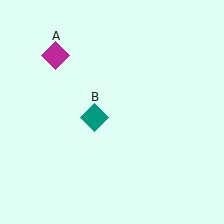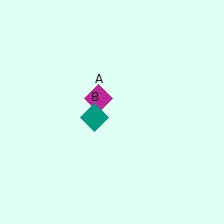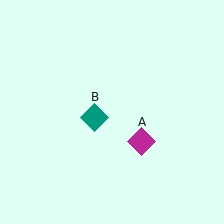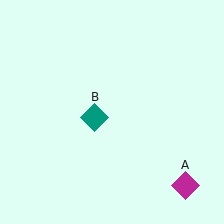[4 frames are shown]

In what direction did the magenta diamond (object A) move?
The magenta diamond (object A) moved down and to the right.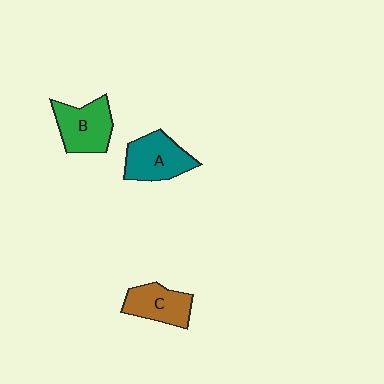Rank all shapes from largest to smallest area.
From largest to smallest: B (green), A (teal), C (brown).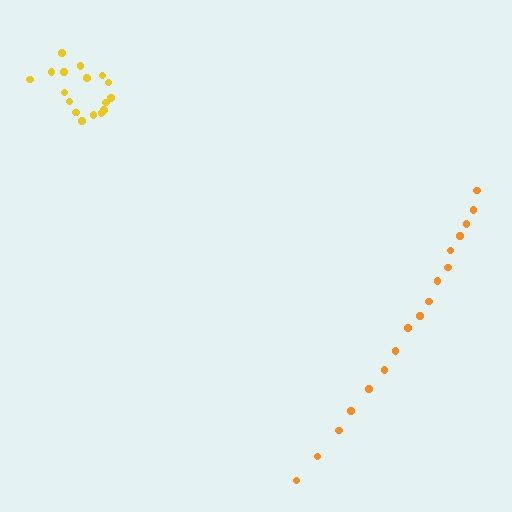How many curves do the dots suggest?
There are 2 distinct paths.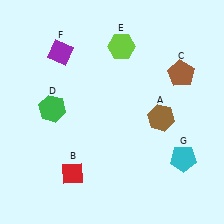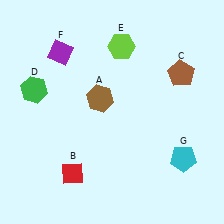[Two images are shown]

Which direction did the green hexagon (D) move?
The green hexagon (D) moved up.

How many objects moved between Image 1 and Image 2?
2 objects moved between the two images.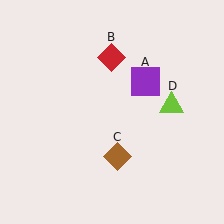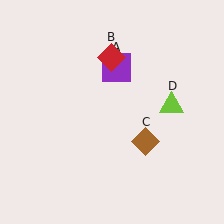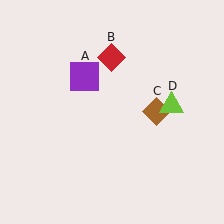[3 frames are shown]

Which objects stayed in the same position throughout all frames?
Red diamond (object B) and lime triangle (object D) remained stationary.